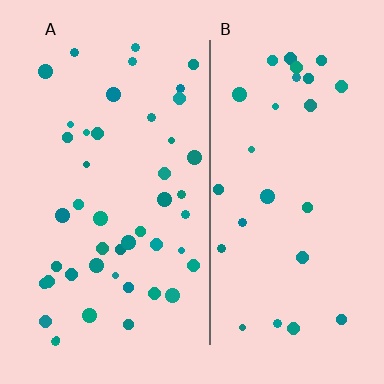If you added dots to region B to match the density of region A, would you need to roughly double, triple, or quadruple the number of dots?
Approximately double.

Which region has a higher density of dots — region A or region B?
A (the left).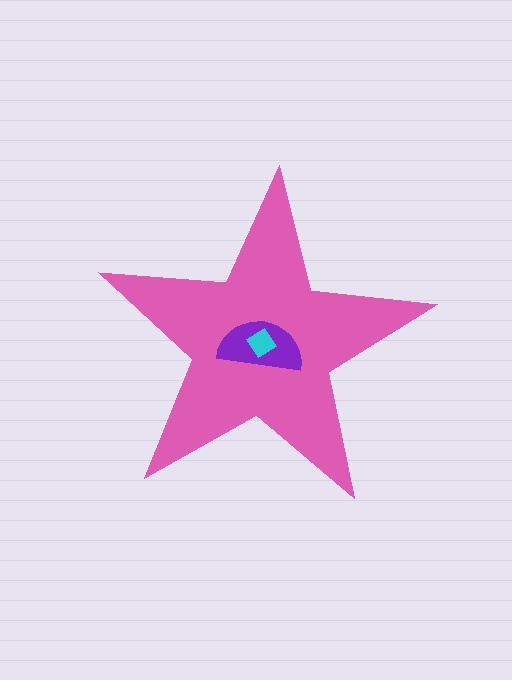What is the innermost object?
The cyan diamond.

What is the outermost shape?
The pink star.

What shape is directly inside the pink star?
The purple semicircle.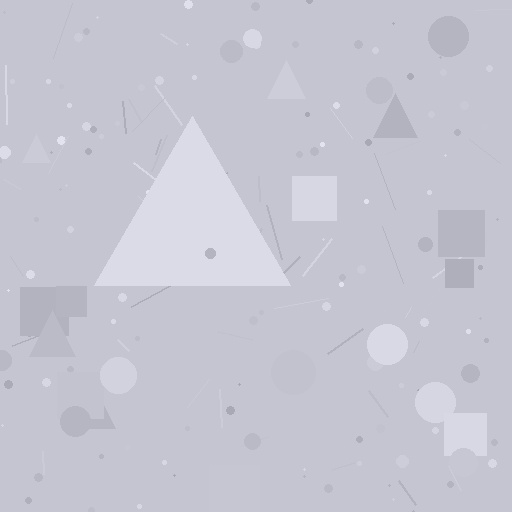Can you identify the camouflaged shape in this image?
The camouflaged shape is a triangle.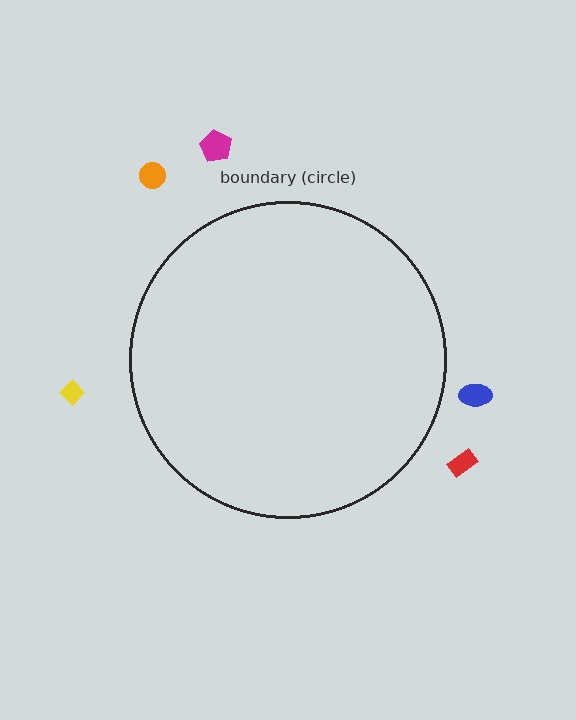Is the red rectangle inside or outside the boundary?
Outside.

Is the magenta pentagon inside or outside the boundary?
Outside.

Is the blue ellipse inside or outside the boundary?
Outside.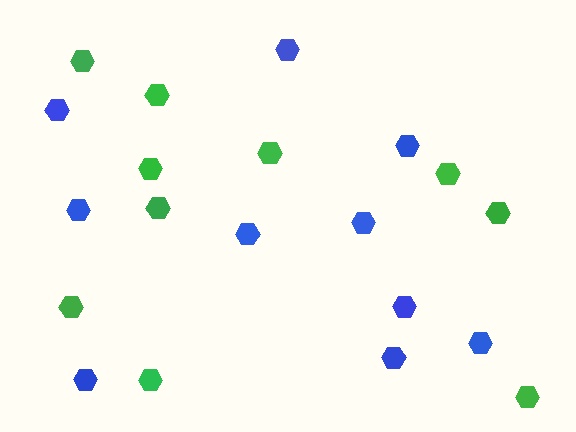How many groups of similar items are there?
There are 2 groups: one group of green hexagons (10) and one group of blue hexagons (10).